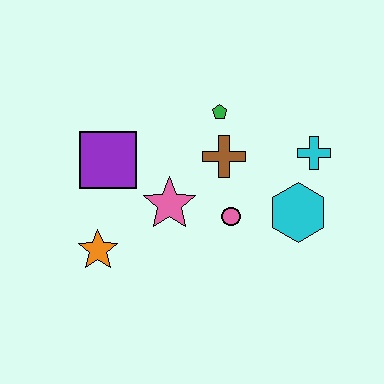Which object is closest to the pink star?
The pink circle is closest to the pink star.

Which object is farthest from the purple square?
The cyan cross is farthest from the purple square.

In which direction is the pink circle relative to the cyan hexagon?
The pink circle is to the left of the cyan hexagon.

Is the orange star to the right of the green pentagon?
No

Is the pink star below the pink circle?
No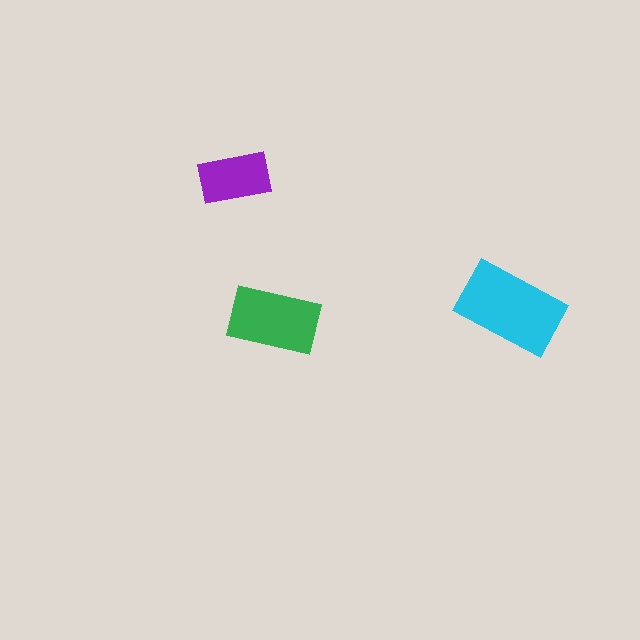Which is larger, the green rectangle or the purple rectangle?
The green one.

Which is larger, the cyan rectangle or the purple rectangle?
The cyan one.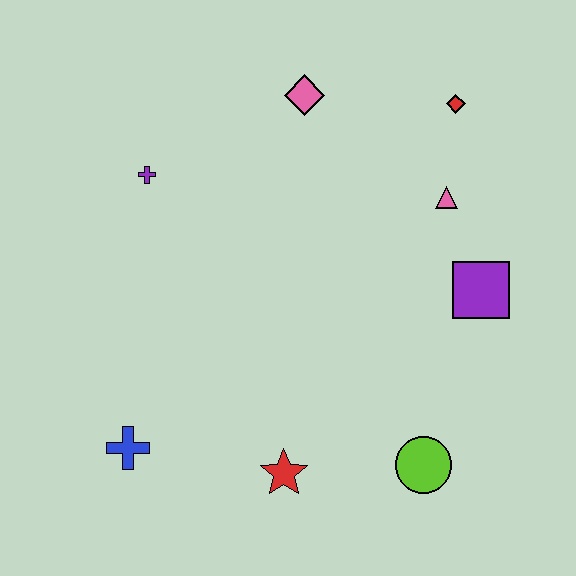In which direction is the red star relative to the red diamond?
The red star is below the red diamond.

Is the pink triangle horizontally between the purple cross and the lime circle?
No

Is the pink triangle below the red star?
No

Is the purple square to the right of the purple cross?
Yes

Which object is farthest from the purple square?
The blue cross is farthest from the purple square.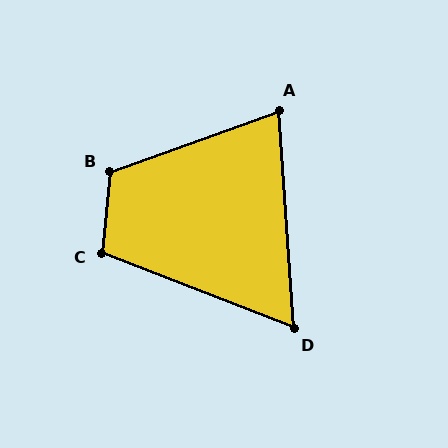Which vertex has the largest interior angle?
B, at approximately 115 degrees.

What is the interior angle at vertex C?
Approximately 105 degrees (obtuse).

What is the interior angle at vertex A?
Approximately 75 degrees (acute).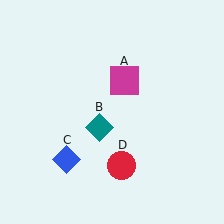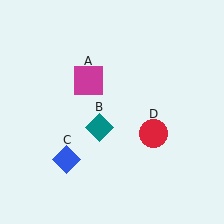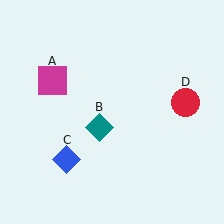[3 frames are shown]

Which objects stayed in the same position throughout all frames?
Teal diamond (object B) and blue diamond (object C) remained stationary.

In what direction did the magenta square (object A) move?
The magenta square (object A) moved left.